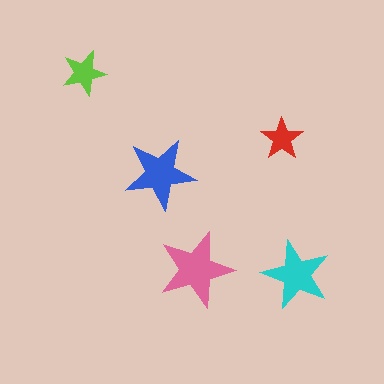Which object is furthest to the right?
The cyan star is rightmost.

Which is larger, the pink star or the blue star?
The pink one.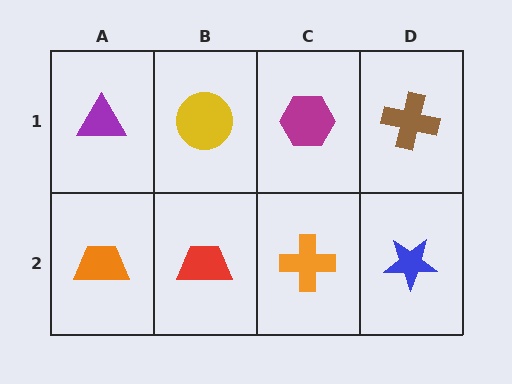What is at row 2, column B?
A red trapezoid.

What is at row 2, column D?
A blue star.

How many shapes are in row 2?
4 shapes.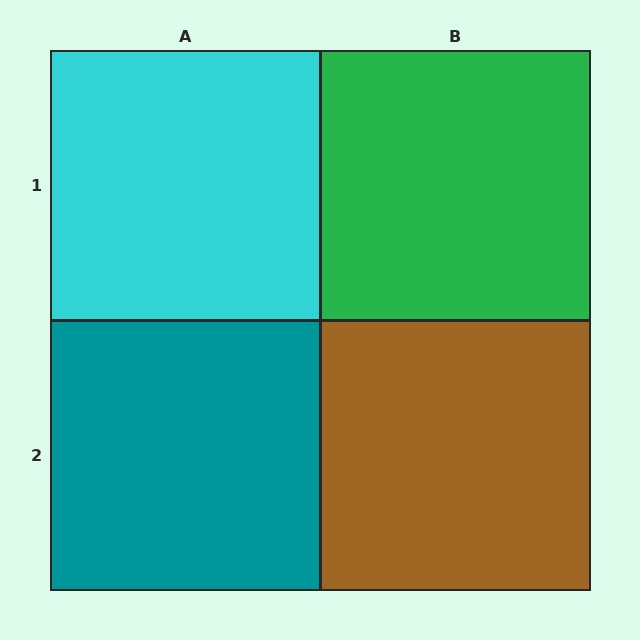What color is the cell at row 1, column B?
Green.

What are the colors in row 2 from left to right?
Teal, brown.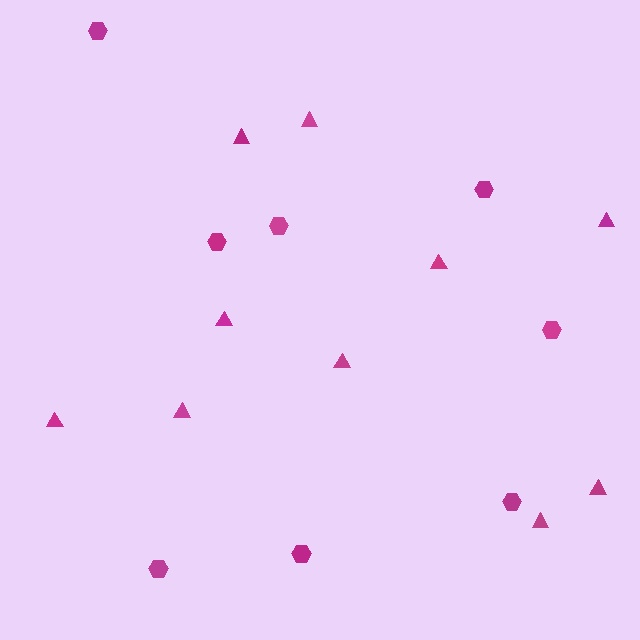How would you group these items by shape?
There are 2 groups: one group of triangles (10) and one group of hexagons (8).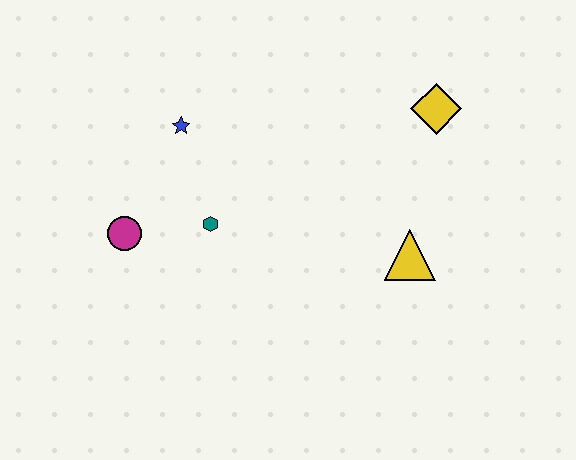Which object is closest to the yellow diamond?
The yellow triangle is closest to the yellow diamond.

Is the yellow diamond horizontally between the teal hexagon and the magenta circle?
No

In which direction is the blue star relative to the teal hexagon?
The blue star is above the teal hexagon.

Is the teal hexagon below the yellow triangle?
No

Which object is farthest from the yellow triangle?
The magenta circle is farthest from the yellow triangle.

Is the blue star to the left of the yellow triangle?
Yes